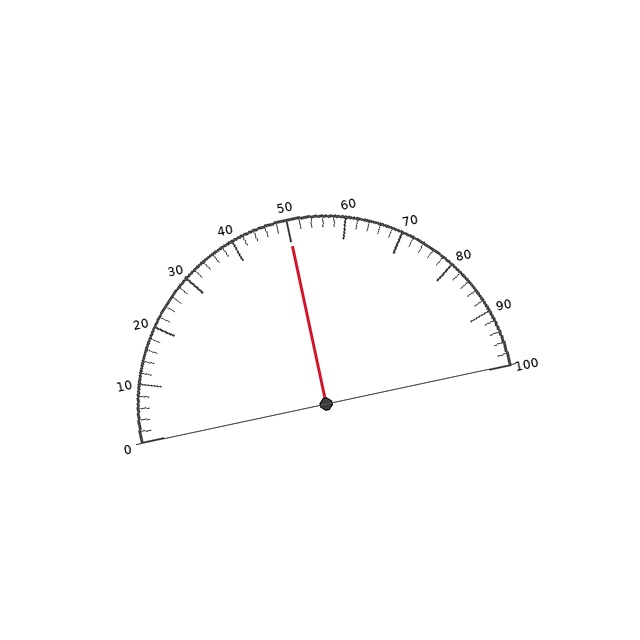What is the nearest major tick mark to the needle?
The nearest major tick mark is 50.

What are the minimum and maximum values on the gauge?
The gauge ranges from 0 to 100.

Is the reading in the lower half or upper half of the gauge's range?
The reading is in the upper half of the range (0 to 100).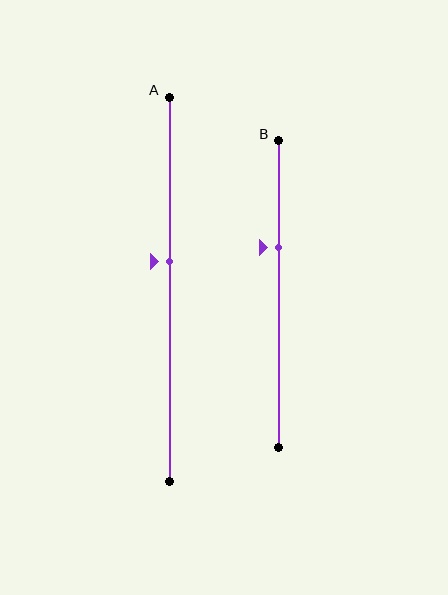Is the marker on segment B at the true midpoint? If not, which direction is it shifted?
No, the marker on segment B is shifted upward by about 15% of the segment length.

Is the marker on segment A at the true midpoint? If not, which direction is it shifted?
No, the marker on segment A is shifted upward by about 7% of the segment length.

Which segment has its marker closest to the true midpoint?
Segment A has its marker closest to the true midpoint.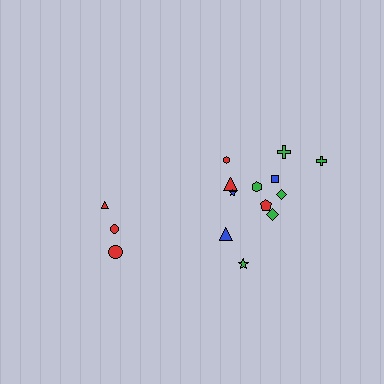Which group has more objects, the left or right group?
The right group.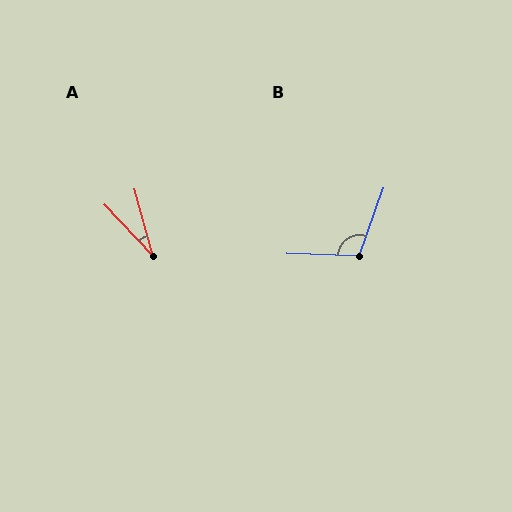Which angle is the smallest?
A, at approximately 28 degrees.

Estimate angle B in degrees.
Approximately 108 degrees.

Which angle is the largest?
B, at approximately 108 degrees.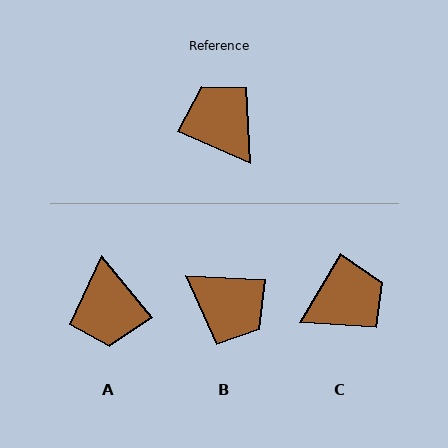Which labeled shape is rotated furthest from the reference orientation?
B, about 159 degrees away.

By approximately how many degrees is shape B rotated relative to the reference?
Approximately 159 degrees clockwise.